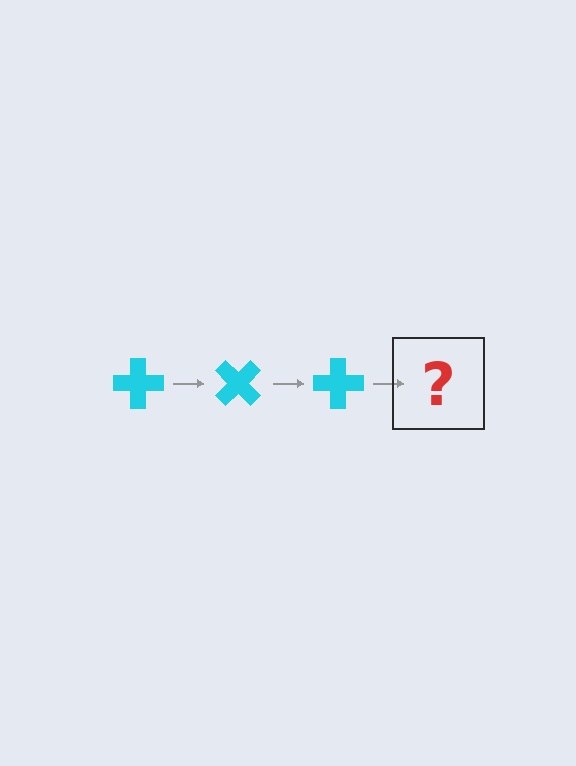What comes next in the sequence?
The next element should be a cyan cross rotated 135 degrees.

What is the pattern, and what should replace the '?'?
The pattern is that the cross rotates 45 degrees each step. The '?' should be a cyan cross rotated 135 degrees.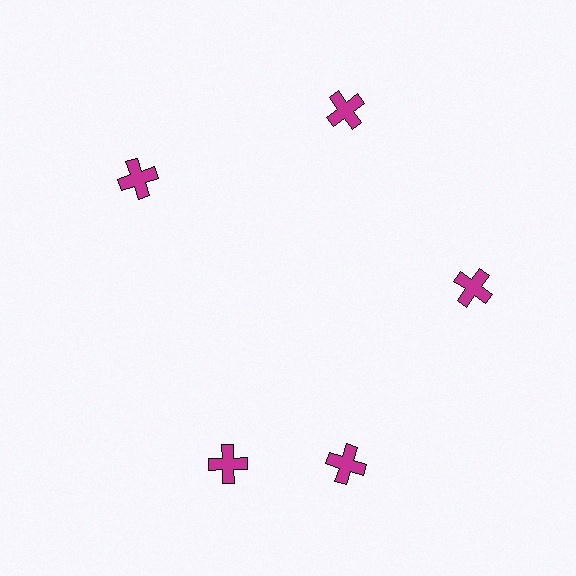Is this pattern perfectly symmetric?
No. The 5 magenta crosses are arranged in a ring, but one element near the 8 o'clock position is rotated out of alignment along the ring, breaking the 5-fold rotational symmetry.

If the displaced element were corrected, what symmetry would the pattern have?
It would have 5-fold rotational symmetry — the pattern would map onto itself every 72 degrees.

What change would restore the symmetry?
The symmetry would be restored by rotating it back into even spacing with its neighbors so that all 5 crosses sit at equal angles and equal distance from the center.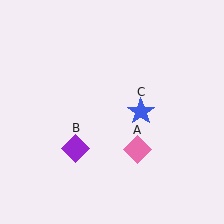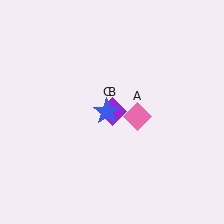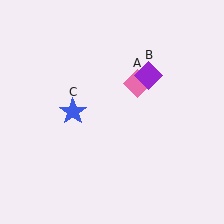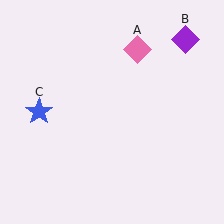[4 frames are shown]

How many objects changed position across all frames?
3 objects changed position: pink diamond (object A), purple diamond (object B), blue star (object C).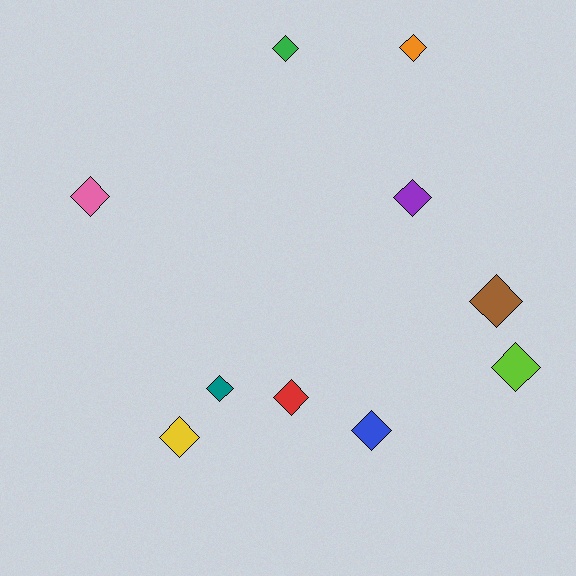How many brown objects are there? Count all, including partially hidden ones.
There is 1 brown object.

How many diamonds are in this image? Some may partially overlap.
There are 10 diamonds.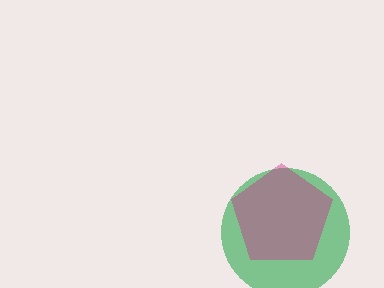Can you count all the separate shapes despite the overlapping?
Yes, there are 2 separate shapes.